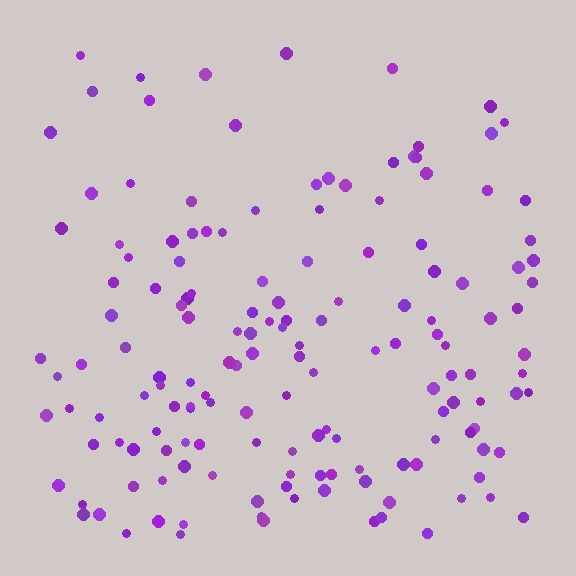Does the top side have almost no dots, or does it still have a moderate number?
Still a moderate number, just noticeably fewer than the bottom.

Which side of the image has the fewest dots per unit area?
The top.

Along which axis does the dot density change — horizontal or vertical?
Vertical.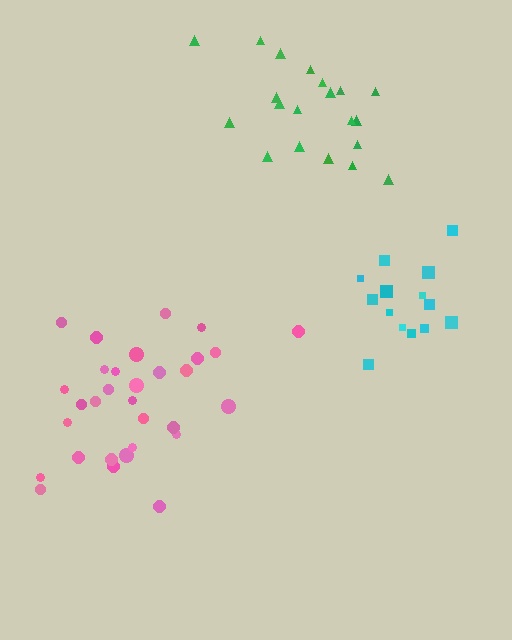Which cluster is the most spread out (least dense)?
Green.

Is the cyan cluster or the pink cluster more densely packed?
Cyan.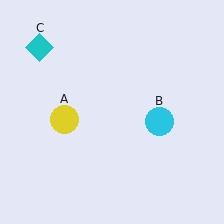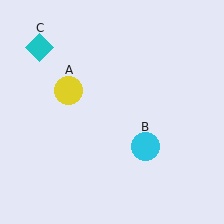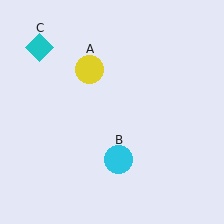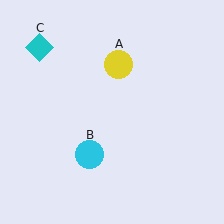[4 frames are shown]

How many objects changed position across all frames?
2 objects changed position: yellow circle (object A), cyan circle (object B).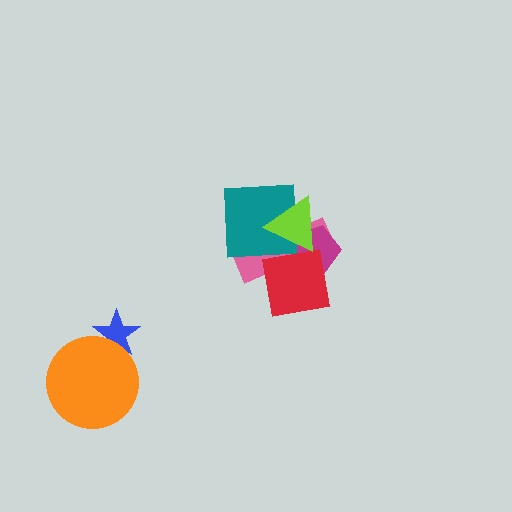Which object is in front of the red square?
The lime triangle is in front of the red square.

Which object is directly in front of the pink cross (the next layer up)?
The magenta pentagon is directly in front of the pink cross.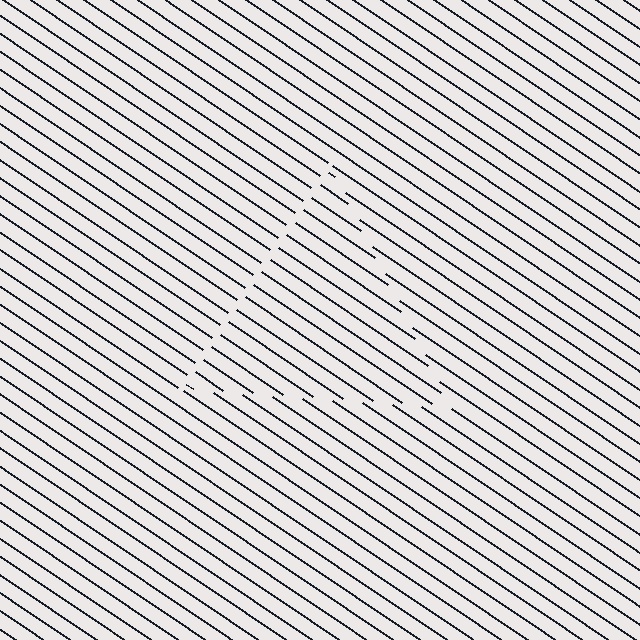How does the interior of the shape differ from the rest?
The interior of the shape contains the same grating, shifted by half a period — the contour is defined by the phase discontinuity where line-ends from the inner and outer gratings abut.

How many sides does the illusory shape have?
3 sides — the line-ends trace a triangle.